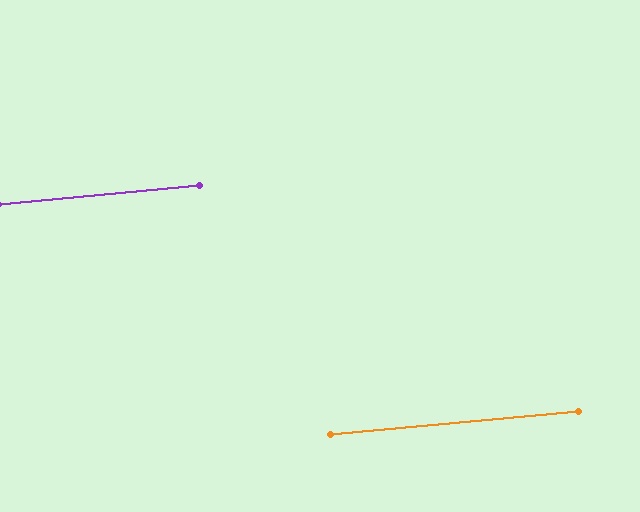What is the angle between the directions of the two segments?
Approximately 0 degrees.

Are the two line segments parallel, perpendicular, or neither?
Parallel — their directions differ by only 0.2°.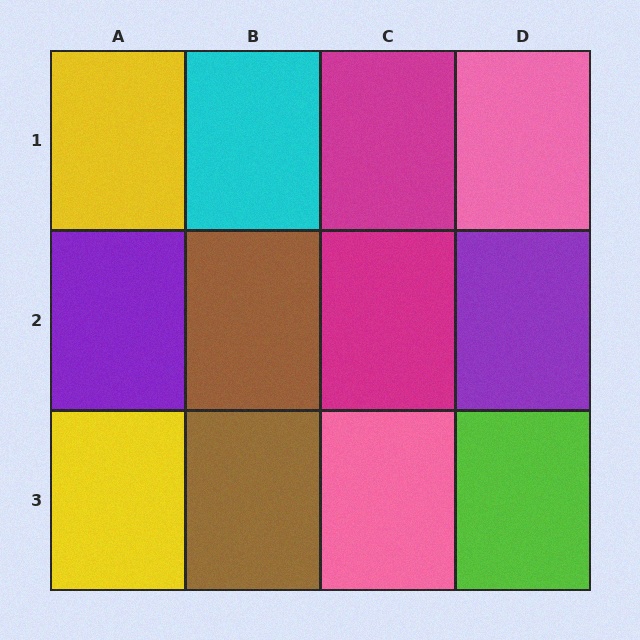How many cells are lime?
1 cell is lime.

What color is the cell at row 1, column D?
Pink.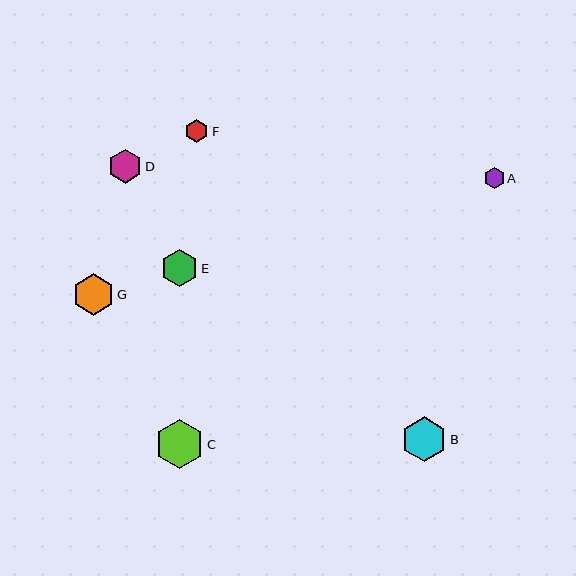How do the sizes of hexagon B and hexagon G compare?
Hexagon B and hexagon G are approximately the same size.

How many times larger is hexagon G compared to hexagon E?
Hexagon G is approximately 1.1 times the size of hexagon E.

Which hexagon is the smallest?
Hexagon A is the smallest with a size of approximately 21 pixels.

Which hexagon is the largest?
Hexagon C is the largest with a size of approximately 49 pixels.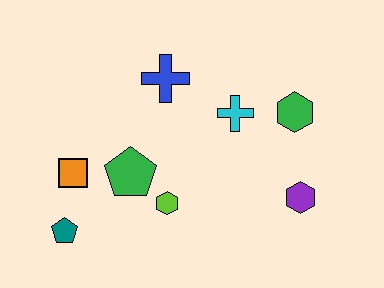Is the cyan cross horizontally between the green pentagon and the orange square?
No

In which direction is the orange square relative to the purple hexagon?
The orange square is to the left of the purple hexagon.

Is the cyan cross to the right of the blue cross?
Yes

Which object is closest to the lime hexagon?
The green pentagon is closest to the lime hexagon.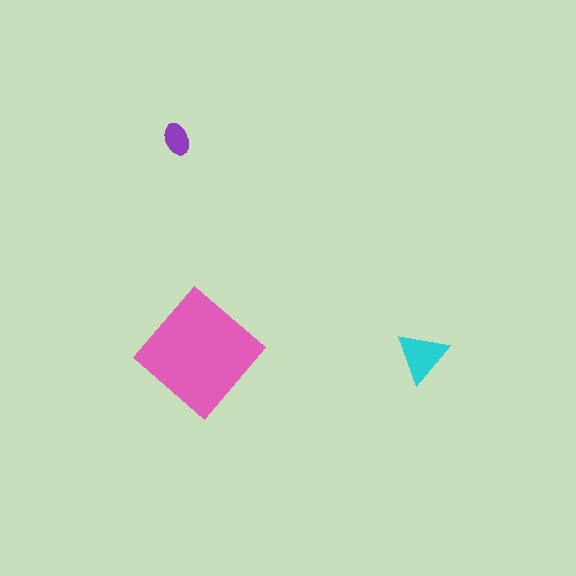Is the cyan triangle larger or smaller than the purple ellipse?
Larger.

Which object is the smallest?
The purple ellipse.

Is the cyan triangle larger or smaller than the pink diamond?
Smaller.